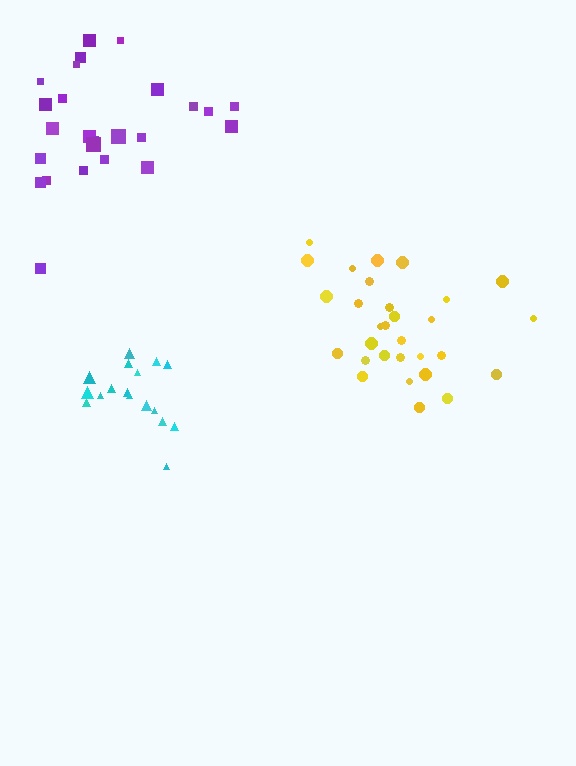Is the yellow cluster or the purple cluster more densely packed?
Yellow.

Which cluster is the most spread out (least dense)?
Purple.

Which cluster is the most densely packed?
Cyan.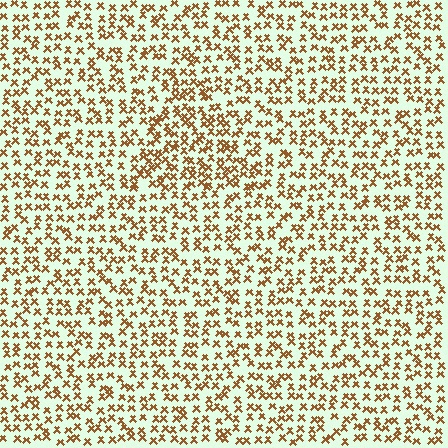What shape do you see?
I see a triangle.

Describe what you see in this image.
The image contains small brown elements arranged at two different densities. A triangle-shaped region is visible where the elements are more densely packed than the surrounding area.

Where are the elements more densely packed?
The elements are more densely packed inside the triangle boundary.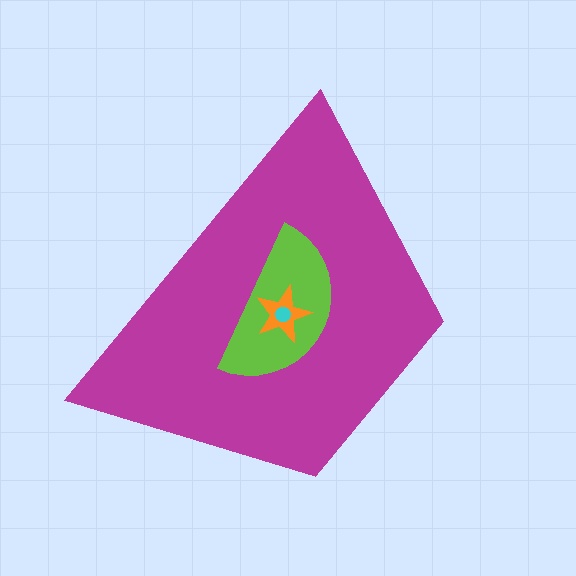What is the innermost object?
The cyan circle.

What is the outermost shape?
The magenta trapezoid.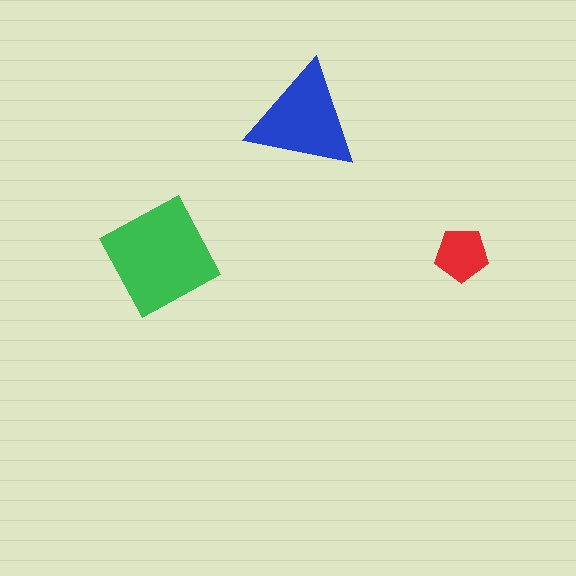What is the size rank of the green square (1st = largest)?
1st.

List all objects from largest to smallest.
The green square, the blue triangle, the red pentagon.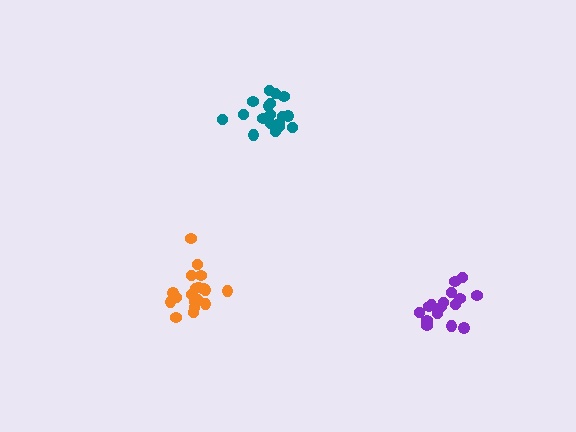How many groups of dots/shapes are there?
There are 3 groups.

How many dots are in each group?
Group 1: 16 dots, Group 2: 19 dots, Group 3: 20 dots (55 total).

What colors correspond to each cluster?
The clusters are colored: purple, teal, orange.